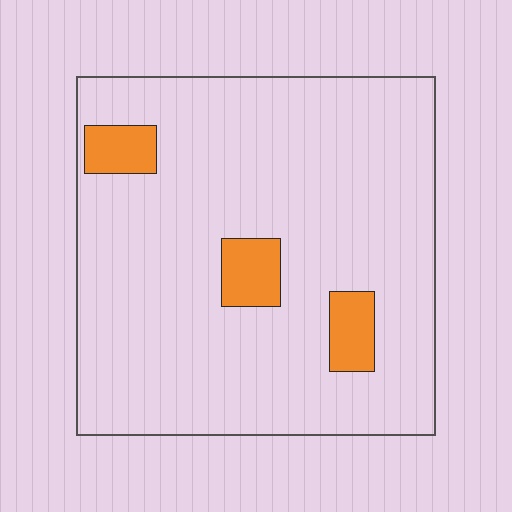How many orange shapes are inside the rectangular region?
3.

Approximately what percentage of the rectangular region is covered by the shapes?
Approximately 10%.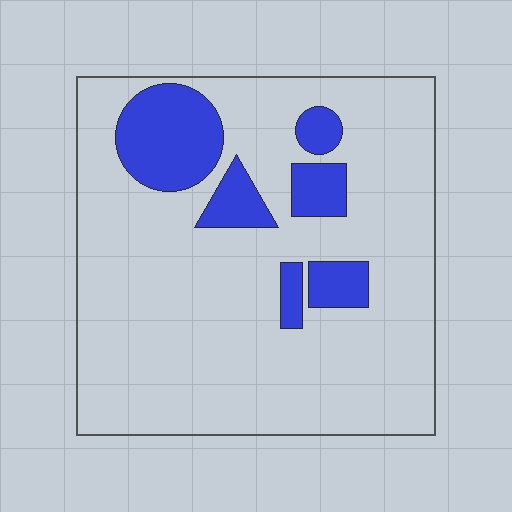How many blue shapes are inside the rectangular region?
6.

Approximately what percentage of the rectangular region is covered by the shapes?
Approximately 15%.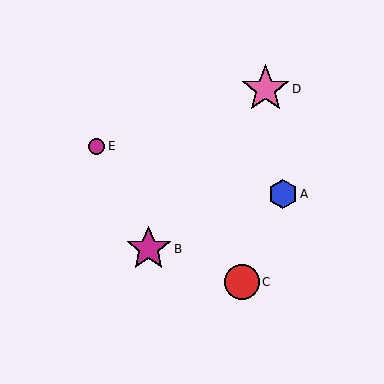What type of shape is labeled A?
Shape A is a blue hexagon.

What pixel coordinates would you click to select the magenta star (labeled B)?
Click at (149, 249) to select the magenta star B.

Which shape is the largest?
The pink star (labeled D) is the largest.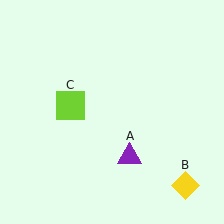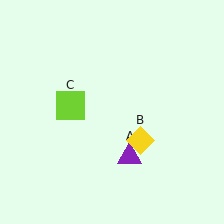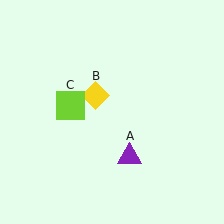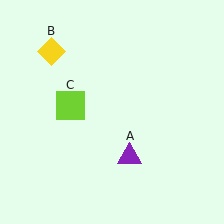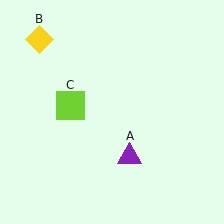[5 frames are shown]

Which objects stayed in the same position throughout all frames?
Purple triangle (object A) and lime square (object C) remained stationary.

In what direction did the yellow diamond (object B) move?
The yellow diamond (object B) moved up and to the left.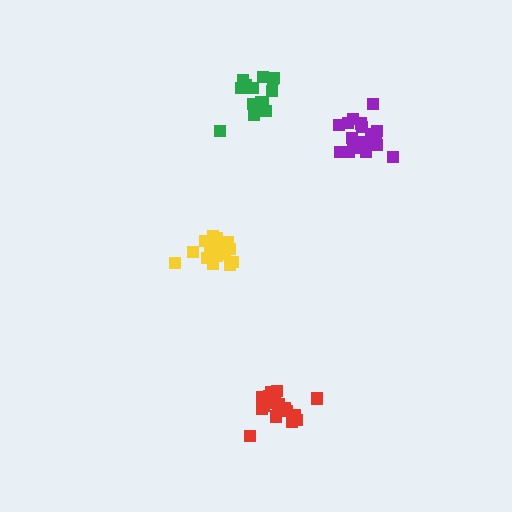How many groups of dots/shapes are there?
There are 4 groups.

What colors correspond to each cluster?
The clusters are colored: purple, green, red, yellow.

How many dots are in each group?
Group 1: 20 dots, Group 2: 16 dots, Group 3: 19 dots, Group 4: 17 dots (72 total).